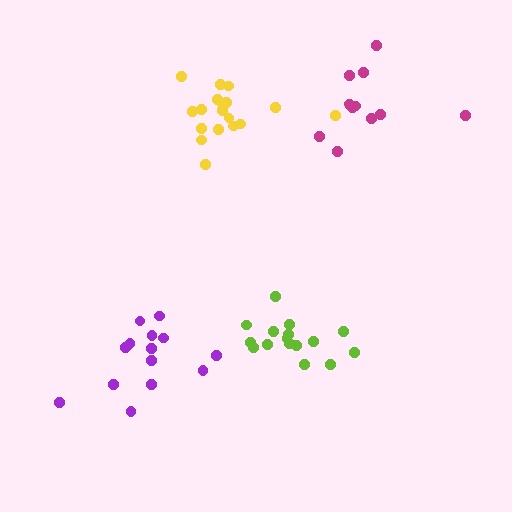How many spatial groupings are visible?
There are 4 spatial groupings.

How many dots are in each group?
Group 1: 14 dots, Group 2: 12 dots, Group 3: 16 dots, Group 4: 18 dots (60 total).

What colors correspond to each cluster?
The clusters are colored: purple, magenta, lime, yellow.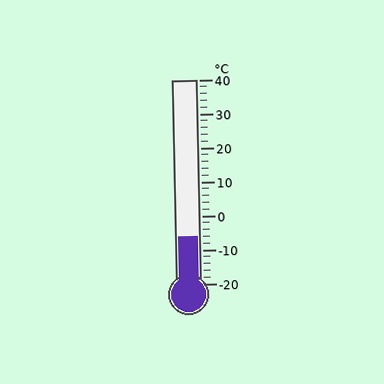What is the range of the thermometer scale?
The thermometer scale ranges from -20°C to 40°C.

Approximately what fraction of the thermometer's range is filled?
The thermometer is filled to approximately 25% of its range.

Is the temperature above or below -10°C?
The temperature is above -10°C.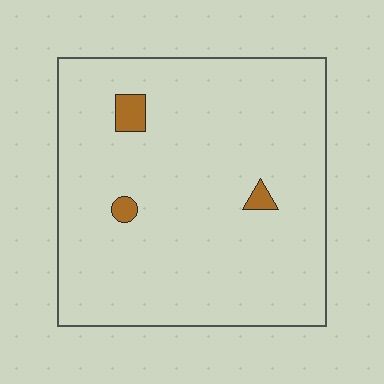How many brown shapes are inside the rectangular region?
3.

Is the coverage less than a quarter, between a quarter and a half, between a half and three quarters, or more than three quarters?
Less than a quarter.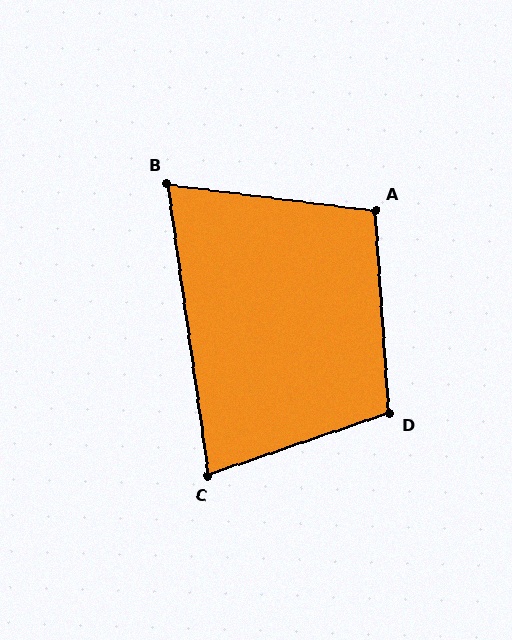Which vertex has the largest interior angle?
D, at approximately 105 degrees.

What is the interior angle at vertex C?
Approximately 79 degrees (acute).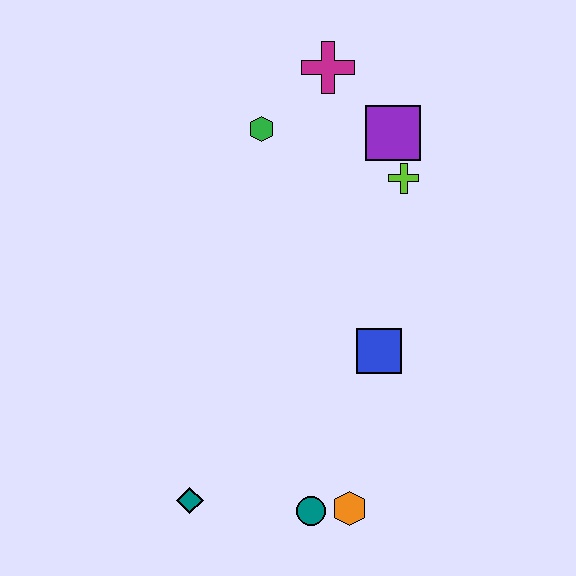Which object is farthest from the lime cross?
The teal diamond is farthest from the lime cross.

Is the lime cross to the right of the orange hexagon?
Yes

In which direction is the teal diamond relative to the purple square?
The teal diamond is below the purple square.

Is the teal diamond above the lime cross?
No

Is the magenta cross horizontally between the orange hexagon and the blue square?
No